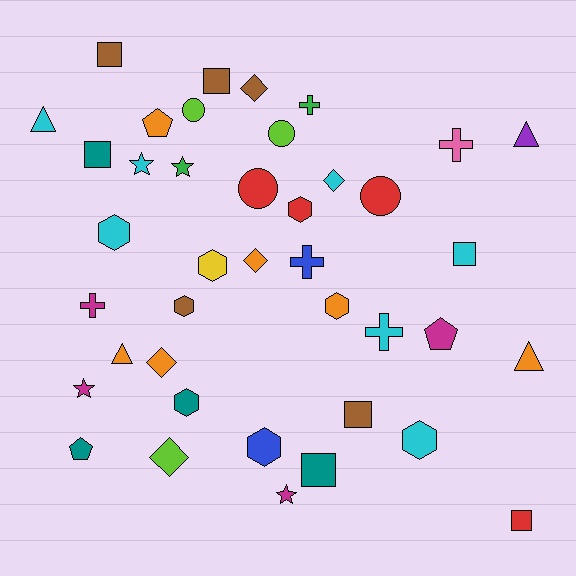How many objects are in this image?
There are 40 objects.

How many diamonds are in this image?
There are 5 diamonds.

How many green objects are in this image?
There are 2 green objects.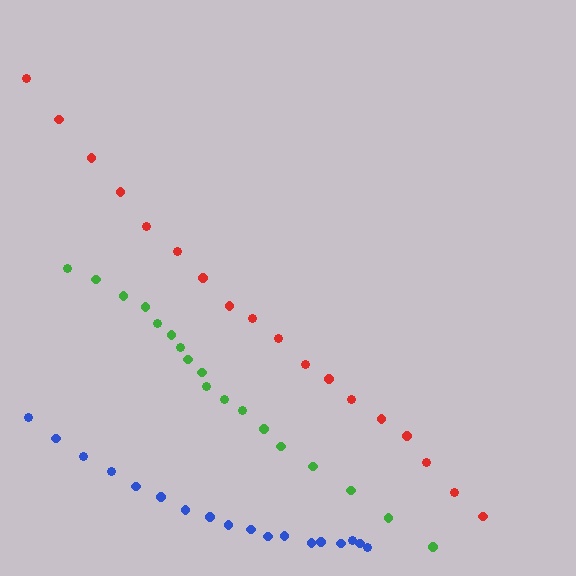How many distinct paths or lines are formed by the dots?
There are 3 distinct paths.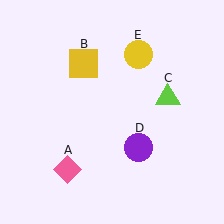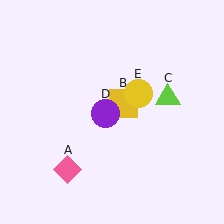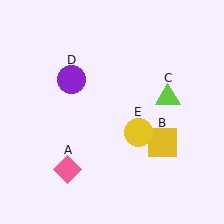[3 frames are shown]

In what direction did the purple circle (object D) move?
The purple circle (object D) moved up and to the left.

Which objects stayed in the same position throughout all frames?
Pink diamond (object A) and lime triangle (object C) remained stationary.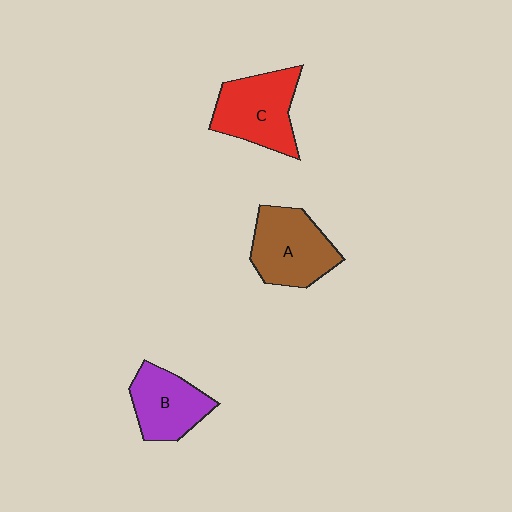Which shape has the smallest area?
Shape B (purple).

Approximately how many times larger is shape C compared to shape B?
Approximately 1.2 times.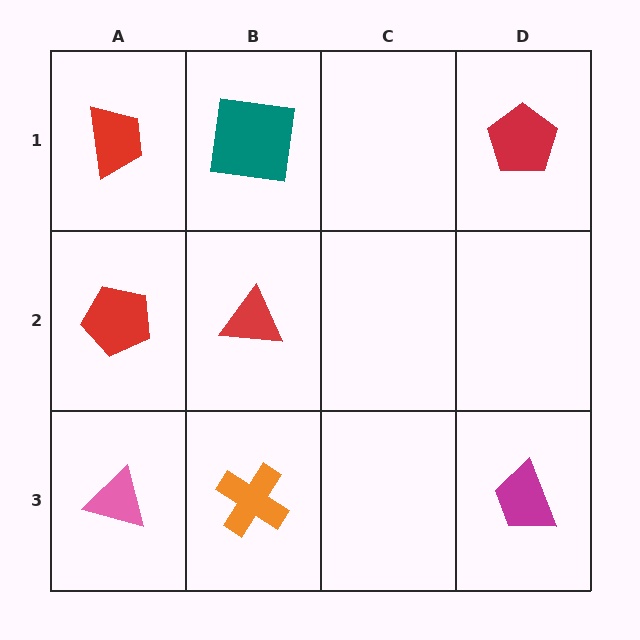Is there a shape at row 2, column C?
No, that cell is empty.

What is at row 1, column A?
A red trapezoid.